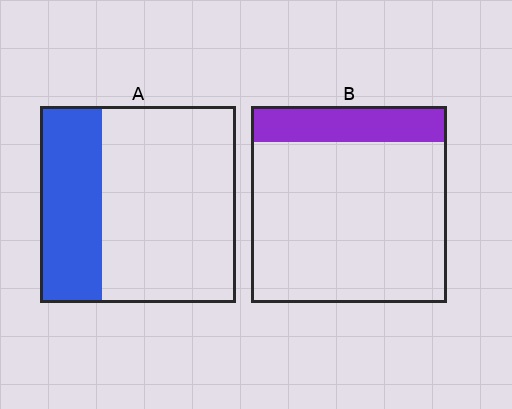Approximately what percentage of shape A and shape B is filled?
A is approximately 30% and B is approximately 20%.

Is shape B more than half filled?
No.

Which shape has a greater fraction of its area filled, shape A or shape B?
Shape A.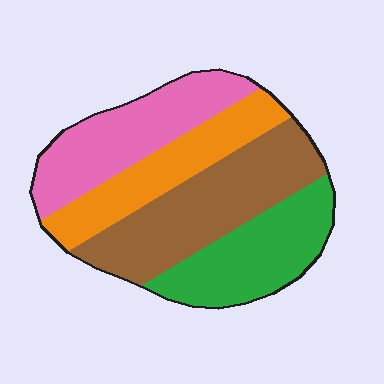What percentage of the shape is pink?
Pink covers roughly 25% of the shape.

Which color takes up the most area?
Brown, at roughly 30%.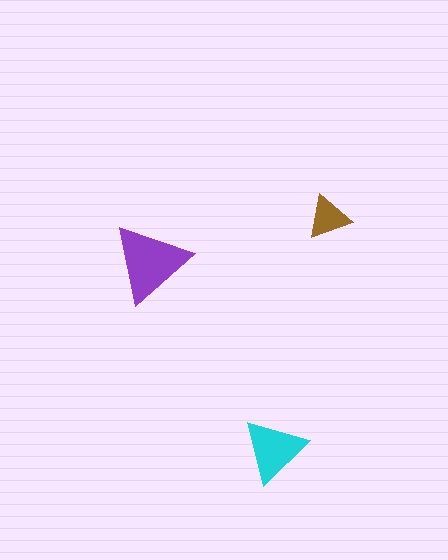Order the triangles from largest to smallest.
the purple one, the cyan one, the brown one.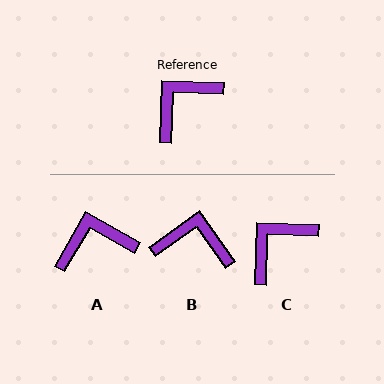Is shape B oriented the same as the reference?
No, it is off by about 53 degrees.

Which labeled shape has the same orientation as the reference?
C.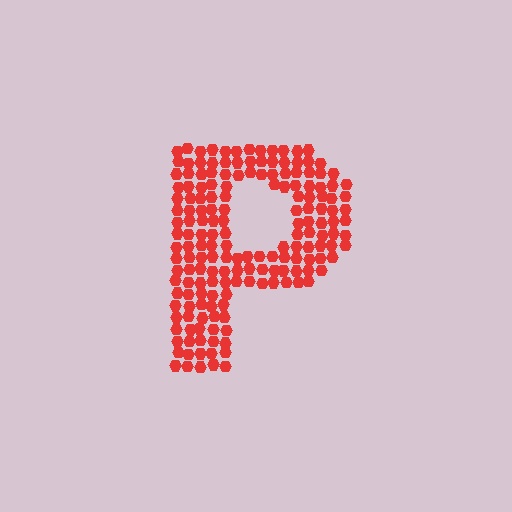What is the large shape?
The large shape is the letter P.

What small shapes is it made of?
It is made of small hexagons.